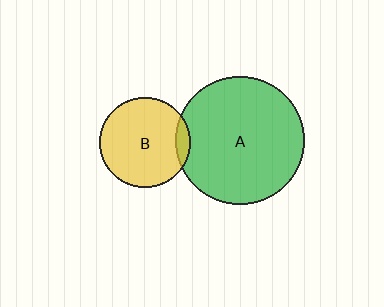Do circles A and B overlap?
Yes.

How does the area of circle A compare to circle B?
Approximately 2.0 times.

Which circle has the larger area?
Circle A (green).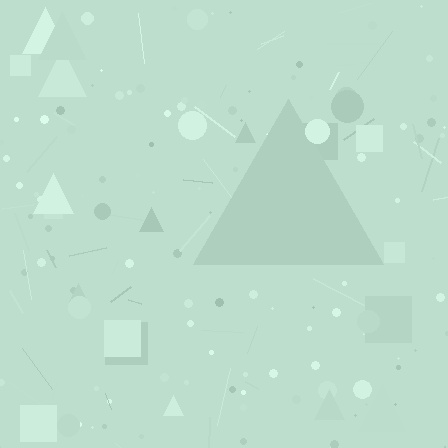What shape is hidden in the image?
A triangle is hidden in the image.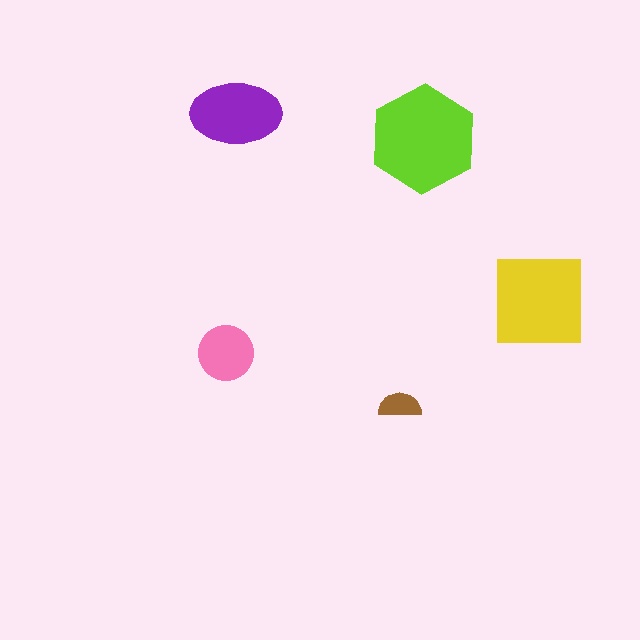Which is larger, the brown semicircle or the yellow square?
The yellow square.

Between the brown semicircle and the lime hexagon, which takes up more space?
The lime hexagon.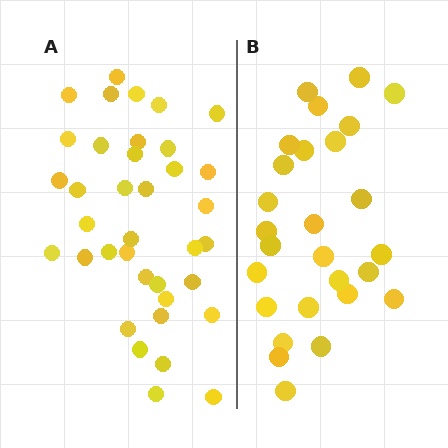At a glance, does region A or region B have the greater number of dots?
Region A (the left region) has more dots.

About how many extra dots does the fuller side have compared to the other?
Region A has roughly 10 or so more dots than region B.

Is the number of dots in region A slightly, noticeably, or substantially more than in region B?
Region A has noticeably more, but not dramatically so. The ratio is roughly 1.4 to 1.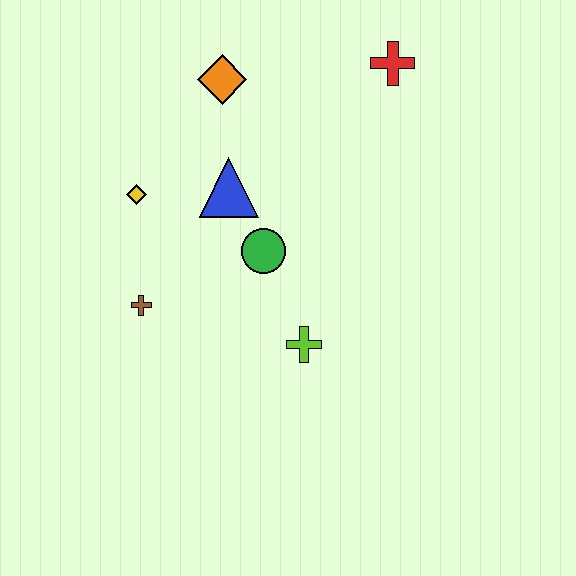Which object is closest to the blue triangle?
The green circle is closest to the blue triangle.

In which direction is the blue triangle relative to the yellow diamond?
The blue triangle is to the right of the yellow diamond.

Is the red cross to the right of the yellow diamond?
Yes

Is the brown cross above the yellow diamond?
No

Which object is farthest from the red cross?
The brown cross is farthest from the red cross.